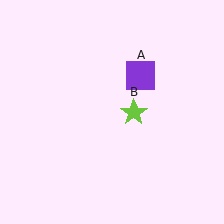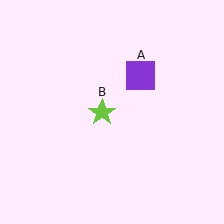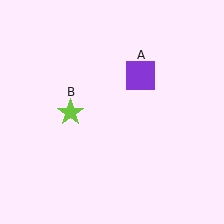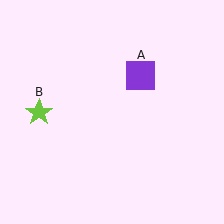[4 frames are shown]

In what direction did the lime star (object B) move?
The lime star (object B) moved left.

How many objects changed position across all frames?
1 object changed position: lime star (object B).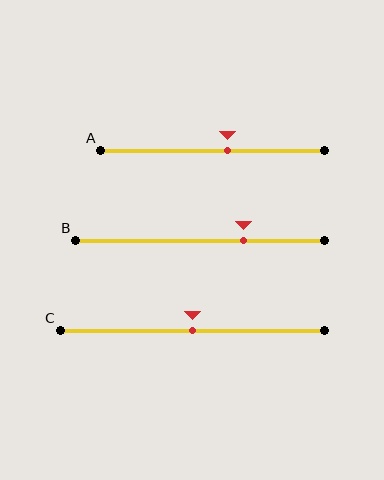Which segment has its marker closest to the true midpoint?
Segment C has its marker closest to the true midpoint.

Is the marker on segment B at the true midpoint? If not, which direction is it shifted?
No, the marker on segment B is shifted to the right by about 17% of the segment length.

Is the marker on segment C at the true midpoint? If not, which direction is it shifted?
Yes, the marker on segment C is at the true midpoint.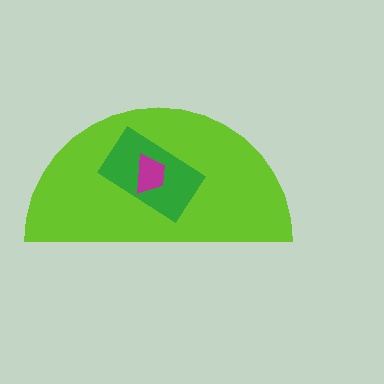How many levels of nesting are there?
3.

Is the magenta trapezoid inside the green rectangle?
Yes.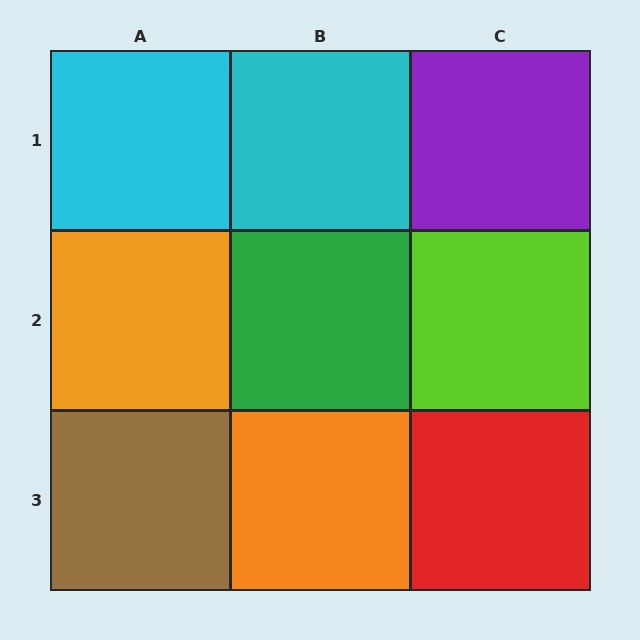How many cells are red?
1 cell is red.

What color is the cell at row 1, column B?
Cyan.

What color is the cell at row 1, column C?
Purple.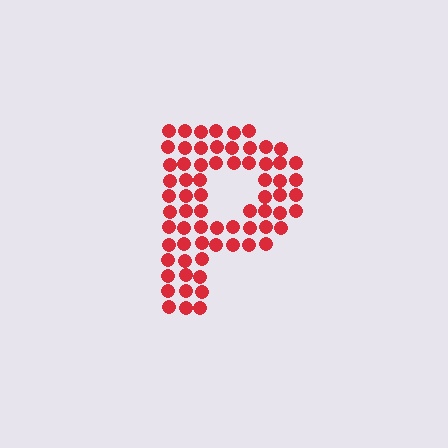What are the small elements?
The small elements are circles.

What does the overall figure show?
The overall figure shows the letter P.